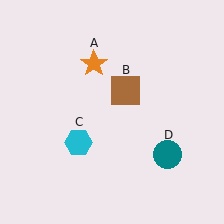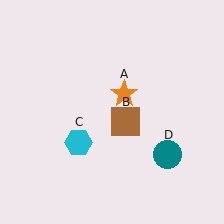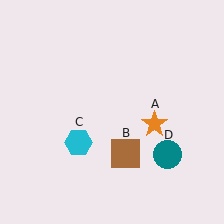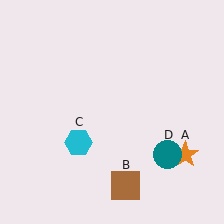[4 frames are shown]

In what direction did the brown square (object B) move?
The brown square (object B) moved down.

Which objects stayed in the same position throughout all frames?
Cyan hexagon (object C) and teal circle (object D) remained stationary.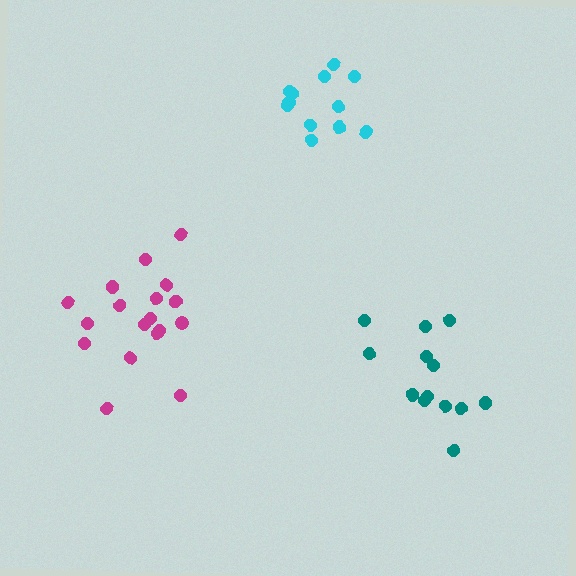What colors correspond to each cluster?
The clusters are colored: teal, cyan, magenta.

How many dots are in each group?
Group 1: 13 dots, Group 2: 12 dots, Group 3: 18 dots (43 total).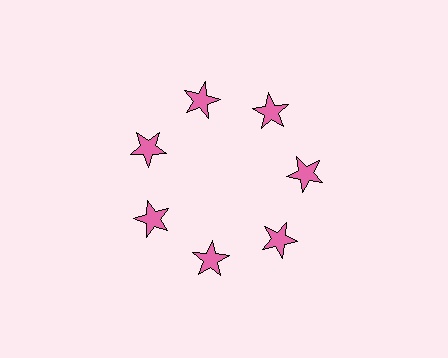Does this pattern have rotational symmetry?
Yes, this pattern has 7-fold rotational symmetry. It looks the same after rotating 51 degrees around the center.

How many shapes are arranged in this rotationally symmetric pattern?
There are 7 shapes, arranged in 7 groups of 1.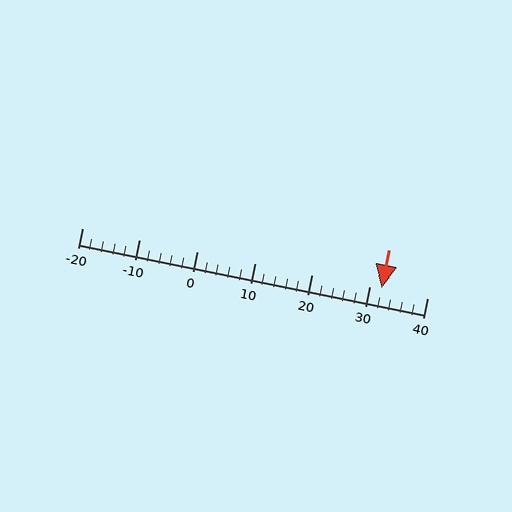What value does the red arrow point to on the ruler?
The red arrow points to approximately 32.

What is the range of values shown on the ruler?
The ruler shows values from -20 to 40.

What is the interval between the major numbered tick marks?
The major tick marks are spaced 10 units apart.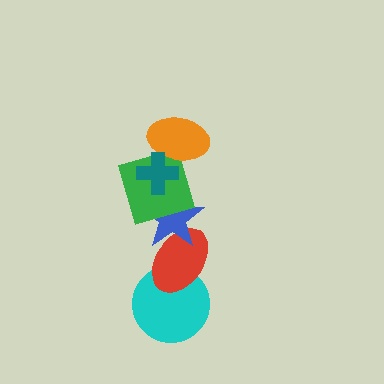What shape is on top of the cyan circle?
The red ellipse is on top of the cyan circle.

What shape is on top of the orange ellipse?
The teal cross is on top of the orange ellipse.